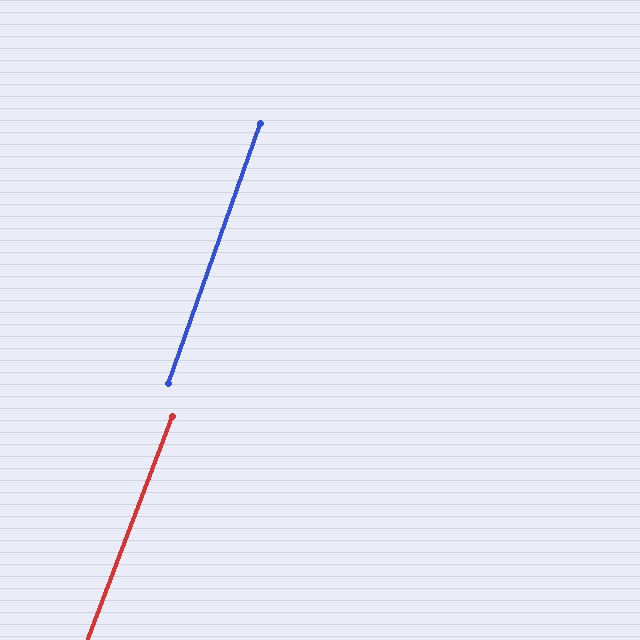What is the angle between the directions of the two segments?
Approximately 1 degree.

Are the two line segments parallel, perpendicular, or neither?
Parallel — their directions differ by only 1.1°.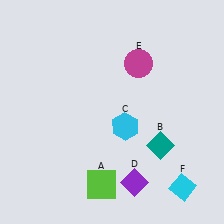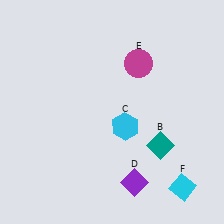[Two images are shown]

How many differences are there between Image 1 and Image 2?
There is 1 difference between the two images.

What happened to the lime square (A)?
The lime square (A) was removed in Image 2. It was in the bottom-left area of Image 1.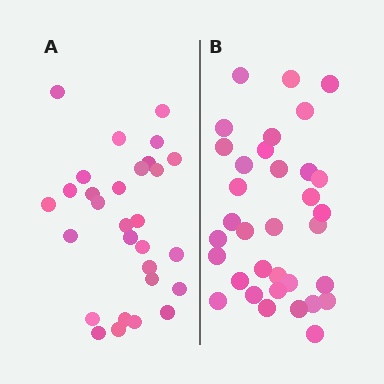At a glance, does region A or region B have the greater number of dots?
Region B (the right region) has more dots.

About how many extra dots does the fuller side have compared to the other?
Region B has about 5 more dots than region A.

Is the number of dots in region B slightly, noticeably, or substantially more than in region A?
Region B has only slightly more — the two regions are fairly close. The ratio is roughly 1.2 to 1.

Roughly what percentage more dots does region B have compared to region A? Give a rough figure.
About 15% more.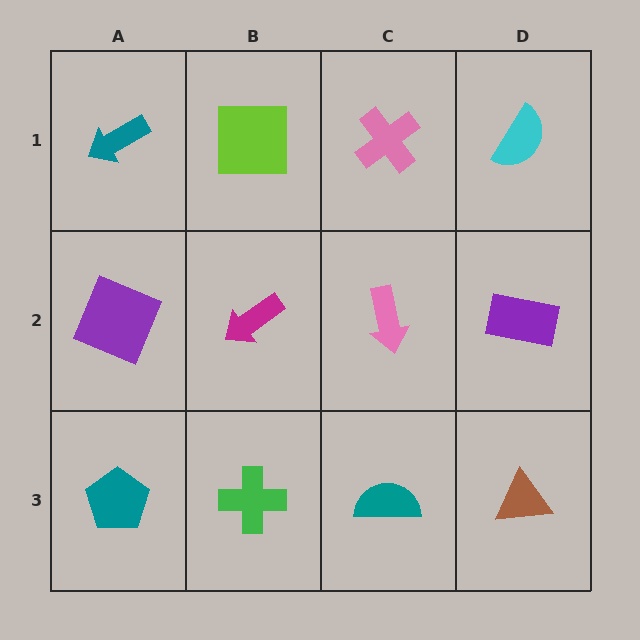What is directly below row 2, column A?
A teal pentagon.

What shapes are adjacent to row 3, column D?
A purple rectangle (row 2, column D), a teal semicircle (row 3, column C).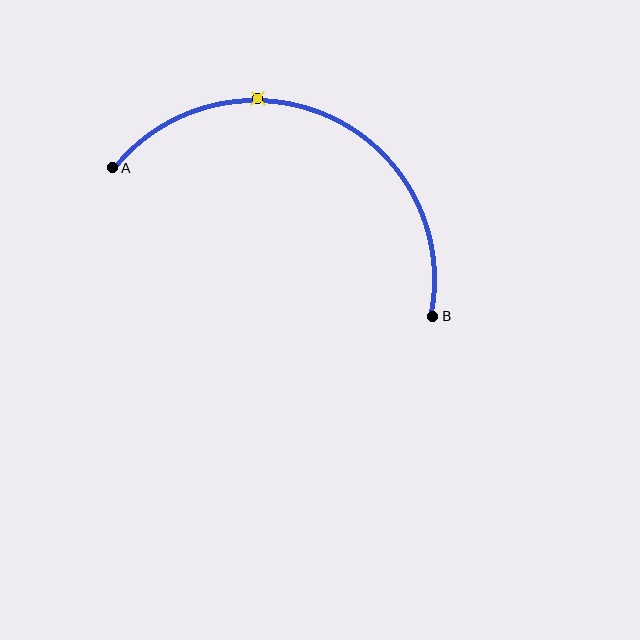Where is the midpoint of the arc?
The arc midpoint is the point on the curve farthest from the straight line joining A and B. It sits above that line.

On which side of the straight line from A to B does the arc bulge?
The arc bulges above the straight line connecting A and B.